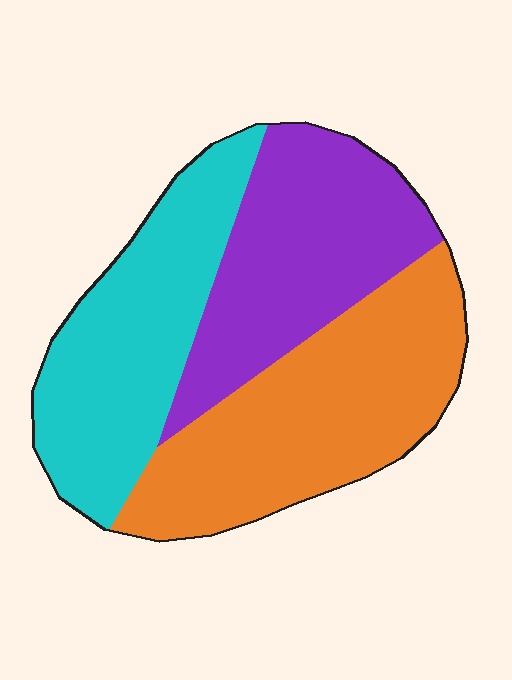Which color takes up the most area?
Orange, at roughly 40%.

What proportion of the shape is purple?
Purple covers around 30% of the shape.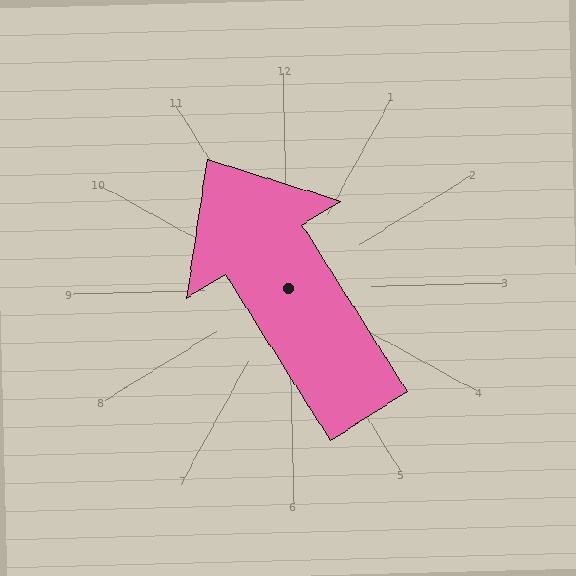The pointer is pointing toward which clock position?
Roughly 11 o'clock.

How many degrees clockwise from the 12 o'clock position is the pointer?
Approximately 329 degrees.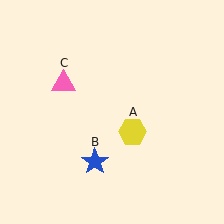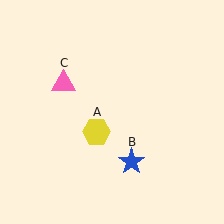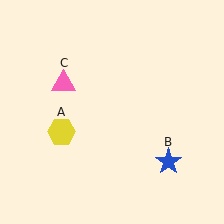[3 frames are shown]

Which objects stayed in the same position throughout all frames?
Pink triangle (object C) remained stationary.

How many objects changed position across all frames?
2 objects changed position: yellow hexagon (object A), blue star (object B).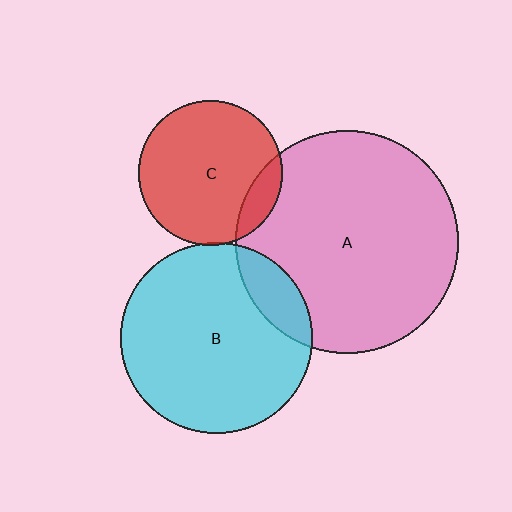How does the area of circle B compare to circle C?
Approximately 1.8 times.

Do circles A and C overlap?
Yes.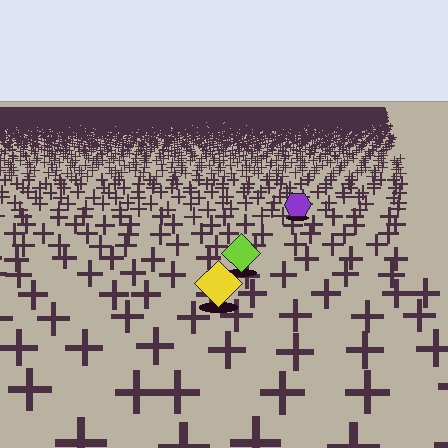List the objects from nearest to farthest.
From nearest to farthest: the yellow diamond, the lime diamond, the purple hexagon.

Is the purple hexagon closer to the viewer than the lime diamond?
No. The lime diamond is closer — you can tell from the texture gradient: the ground texture is coarser near it.